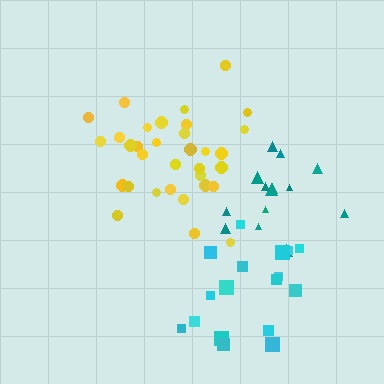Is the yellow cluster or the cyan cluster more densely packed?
Yellow.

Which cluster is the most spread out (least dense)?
Teal.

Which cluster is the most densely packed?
Yellow.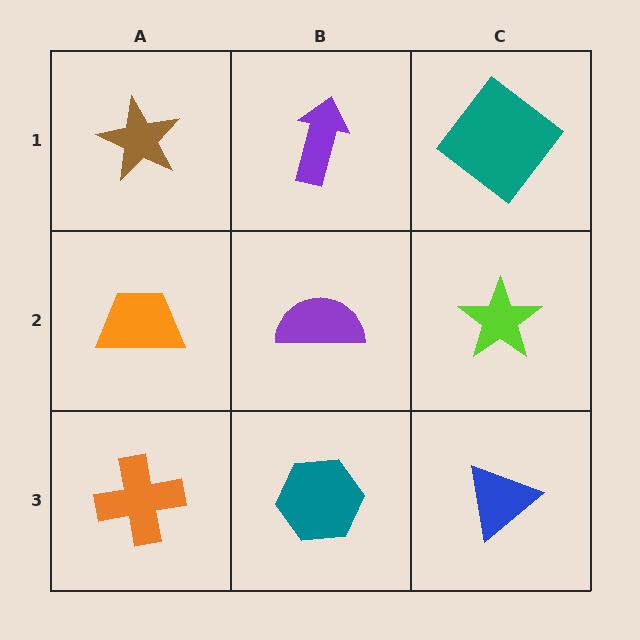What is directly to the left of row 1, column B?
A brown star.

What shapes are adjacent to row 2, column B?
A purple arrow (row 1, column B), a teal hexagon (row 3, column B), an orange trapezoid (row 2, column A), a lime star (row 2, column C).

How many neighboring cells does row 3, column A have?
2.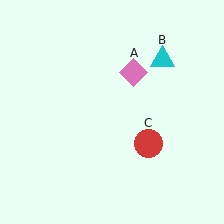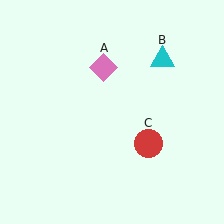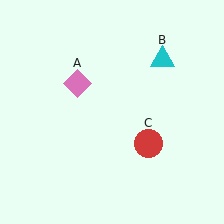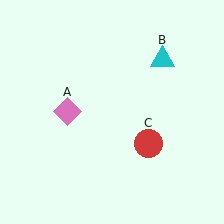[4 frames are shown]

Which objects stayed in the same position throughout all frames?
Cyan triangle (object B) and red circle (object C) remained stationary.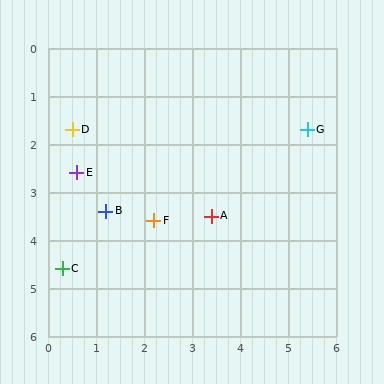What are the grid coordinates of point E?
Point E is at approximately (0.6, 2.6).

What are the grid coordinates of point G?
Point G is at approximately (5.4, 1.7).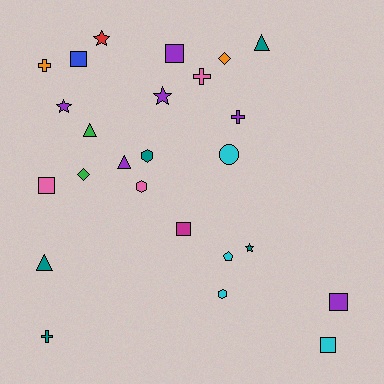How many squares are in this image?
There are 6 squares.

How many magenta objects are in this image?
There is 1 magenta object.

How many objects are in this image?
There are 25 objects.